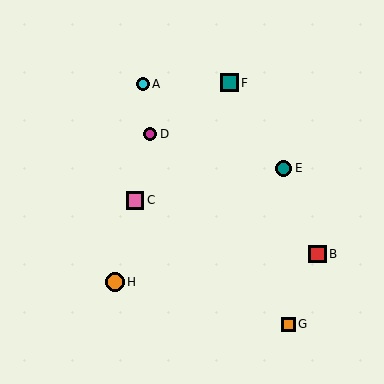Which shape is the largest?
The orange circle (labeled H) is the largest.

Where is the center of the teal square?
The center of the teal square is at (229, 83).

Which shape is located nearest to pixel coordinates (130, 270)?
The orange circle (labeled H) at (115, 282) is nearest to that location.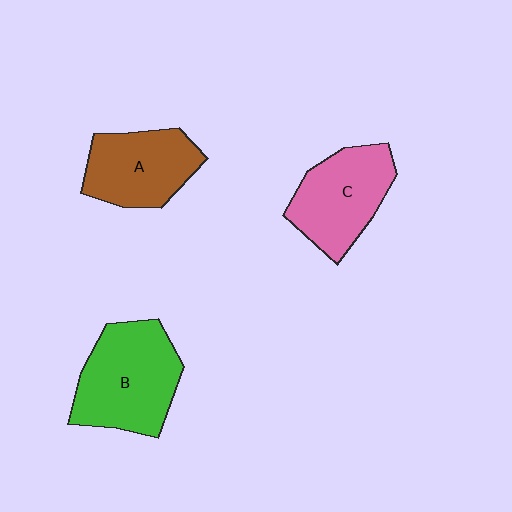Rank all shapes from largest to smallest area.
From largest to smallest: B (green), C (pink), A (brown).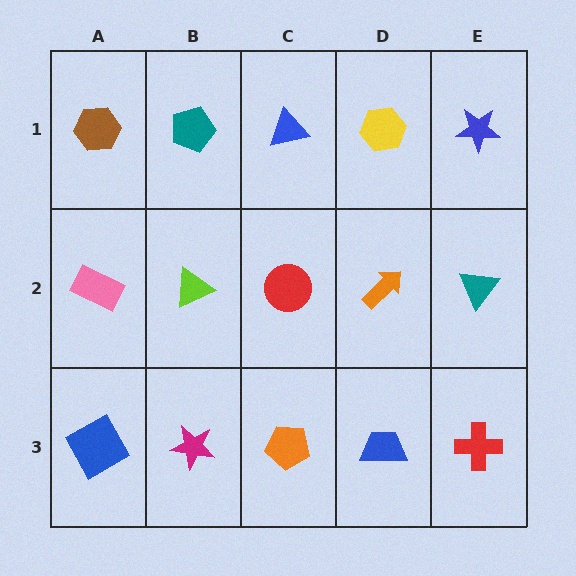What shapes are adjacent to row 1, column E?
A teal triangle (row 2, column E), a yellow hexagon (row 1, column D).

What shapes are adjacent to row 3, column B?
A lime triangle (row 2, column B), a blue square (row 3, column A), an orange pentagon (row 3, column C).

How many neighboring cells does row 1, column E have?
2.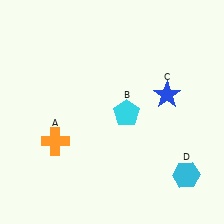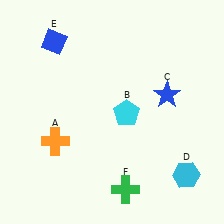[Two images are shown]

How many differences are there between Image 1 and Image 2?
There are 2 differences between the two images.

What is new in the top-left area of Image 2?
A blue diamond (E) was added in the top-left area of Image 2.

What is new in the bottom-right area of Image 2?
A green cross (F) was added in the bottom-right area of Image 2.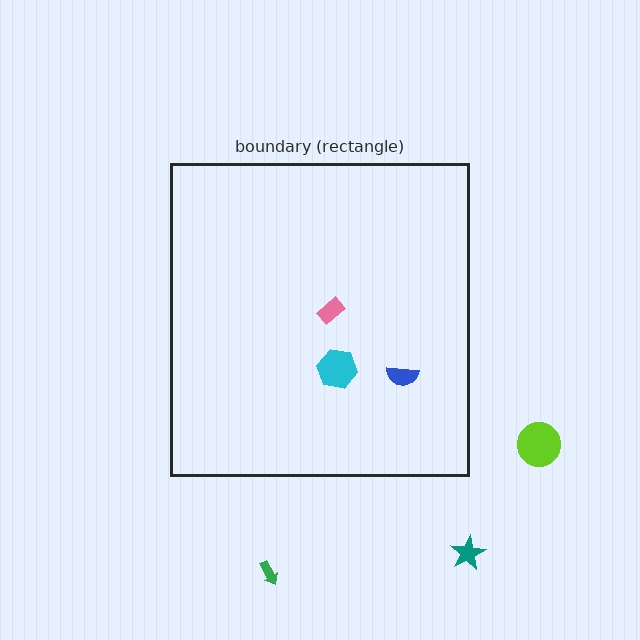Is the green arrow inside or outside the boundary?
Outside.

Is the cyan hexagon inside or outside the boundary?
Inside.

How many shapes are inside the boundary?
3 inside, 3 outside.